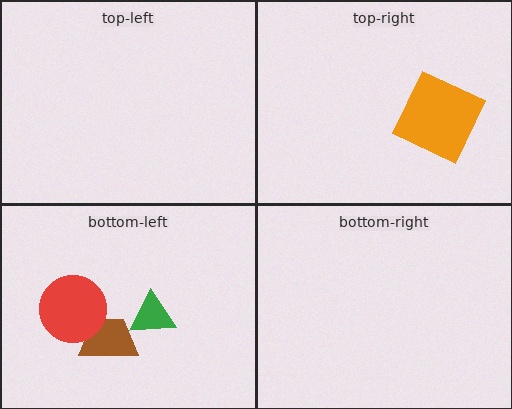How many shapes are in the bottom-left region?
3.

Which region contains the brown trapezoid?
The bottom-left region.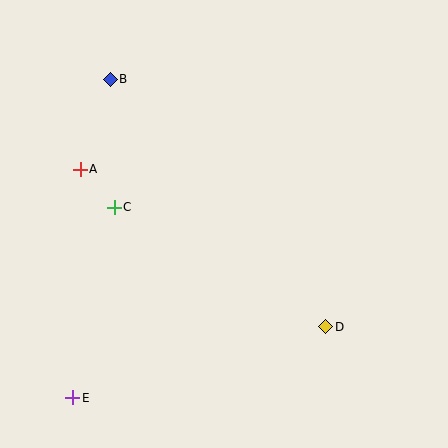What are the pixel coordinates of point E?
Point E is at (73, 398).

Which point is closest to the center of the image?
Point C at (114, 207) is closest to the center.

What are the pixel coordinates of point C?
Point C is at (114, 207).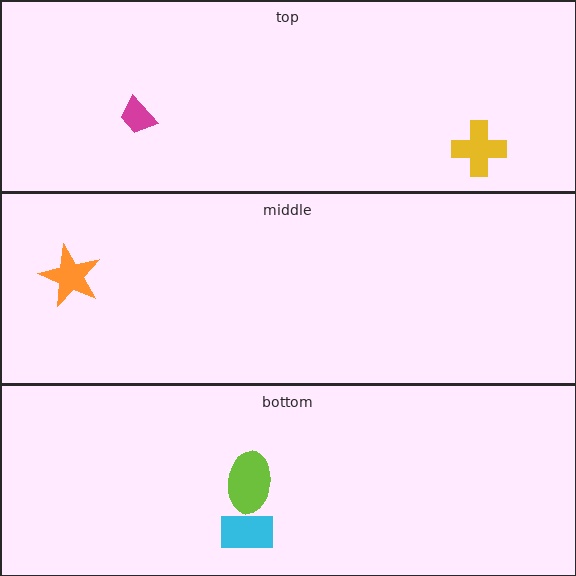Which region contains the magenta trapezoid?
The top region.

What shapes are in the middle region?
The orange star.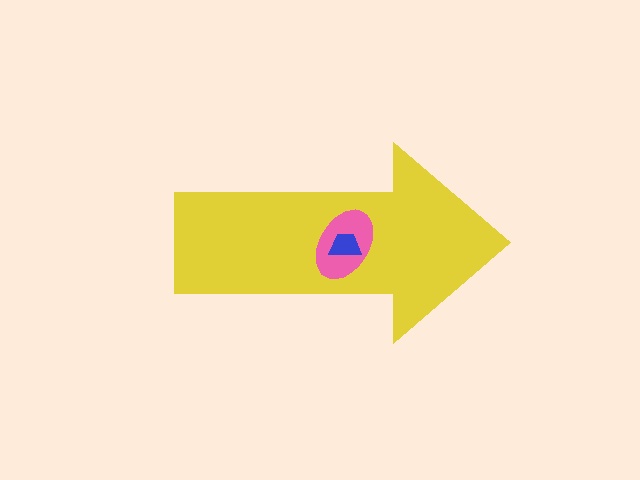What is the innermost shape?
The blue trapezoid.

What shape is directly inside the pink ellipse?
The blue trapezoid.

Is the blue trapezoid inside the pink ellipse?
Yes.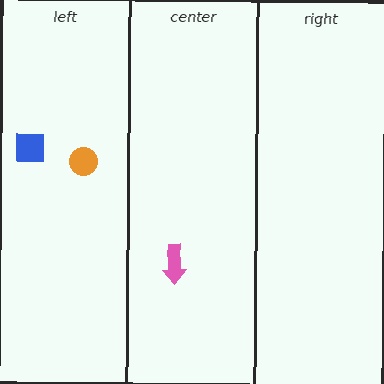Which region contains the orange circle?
The left region.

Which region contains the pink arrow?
The center region.